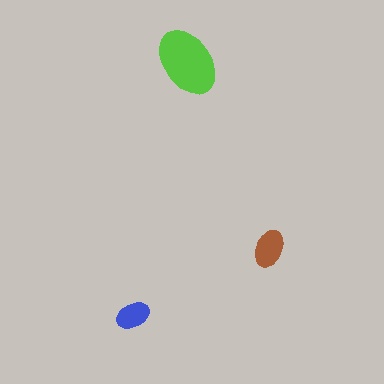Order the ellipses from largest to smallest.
the lime one, the brown one, the blue one.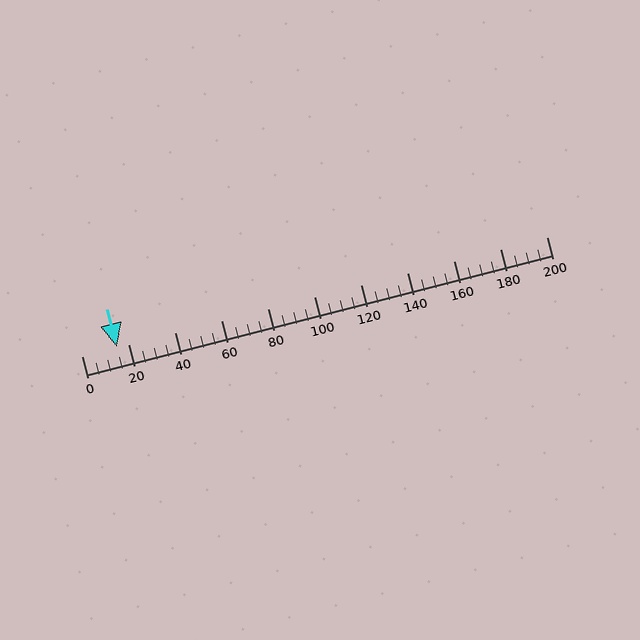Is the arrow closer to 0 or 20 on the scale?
The arrow is closer to 20.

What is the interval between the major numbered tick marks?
The major tick marks are spaced 20 units apart.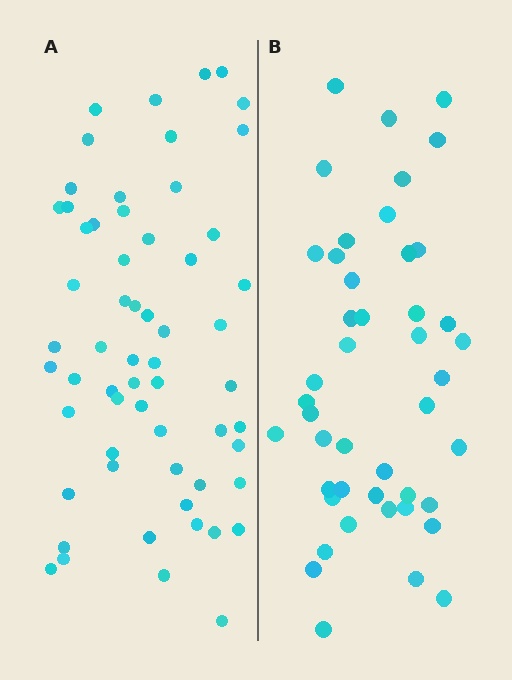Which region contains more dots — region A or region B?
Region A (the left region) has more dots.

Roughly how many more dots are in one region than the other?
Region A has approximately 15 more dots than region B.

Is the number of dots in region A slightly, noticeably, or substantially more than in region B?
Region A has noticeably more, but not dramatically so. The ratio is roughly 1.3 to 1.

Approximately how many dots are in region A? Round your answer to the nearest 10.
About 60 dots.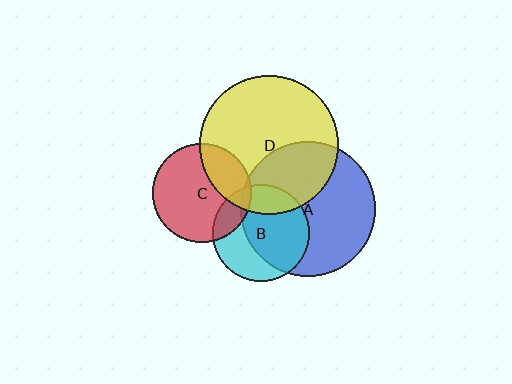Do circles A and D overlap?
Yes.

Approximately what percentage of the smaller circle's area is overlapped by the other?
Approximately 35%.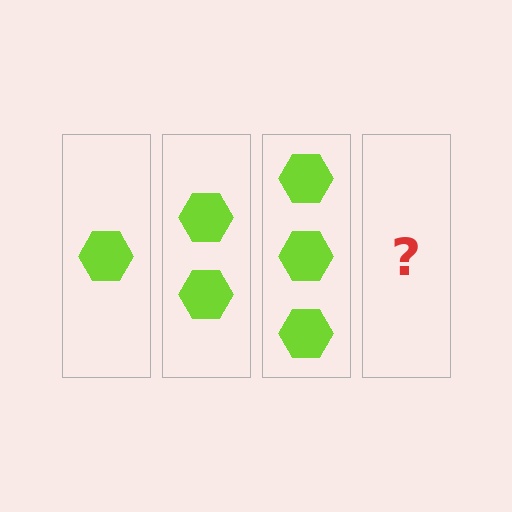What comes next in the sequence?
The next element should be 4 hexagons.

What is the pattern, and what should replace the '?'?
The pattern is that each step adds one more hexagon. The '?' should be 4 hexagons.